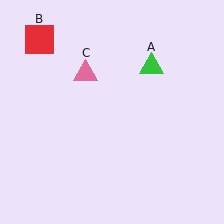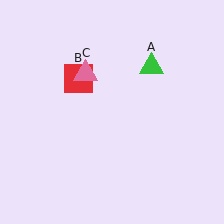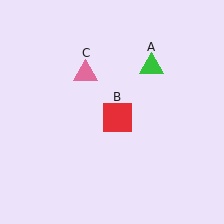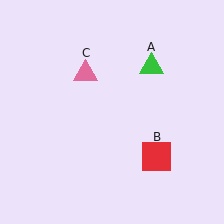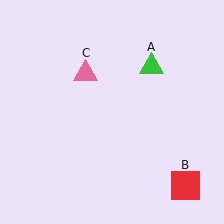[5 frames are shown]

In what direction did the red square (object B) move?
The red square (object B) moved down and to the right.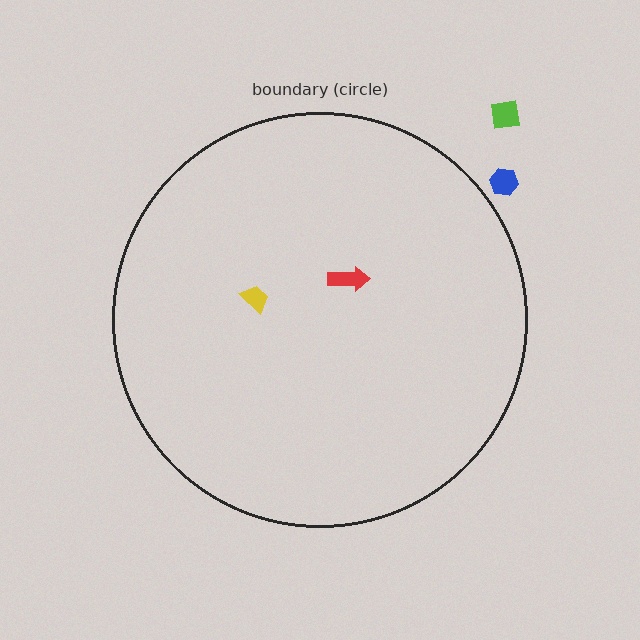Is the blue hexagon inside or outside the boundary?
Outside.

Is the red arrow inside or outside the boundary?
Inside.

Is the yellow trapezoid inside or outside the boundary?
Inside.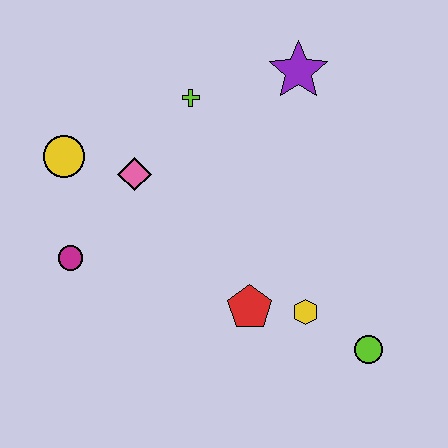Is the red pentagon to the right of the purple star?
No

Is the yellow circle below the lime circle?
No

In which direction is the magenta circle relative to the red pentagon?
The magenta circle is to the left of the red pentagon.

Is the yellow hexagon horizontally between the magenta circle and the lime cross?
No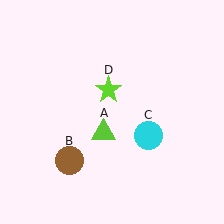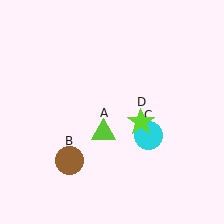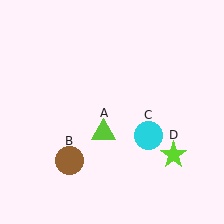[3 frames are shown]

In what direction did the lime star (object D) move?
The lime star (object D) moved down and to the right.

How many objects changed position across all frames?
1 object changed position: lime star (object D).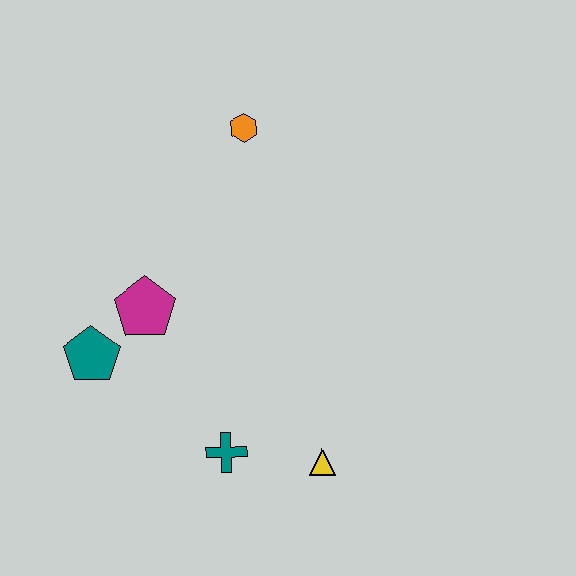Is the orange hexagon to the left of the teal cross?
No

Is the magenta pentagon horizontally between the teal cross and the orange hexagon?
No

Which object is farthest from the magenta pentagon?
The yellow triangle is farthest from the magenta pentagon.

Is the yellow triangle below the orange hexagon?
Yes